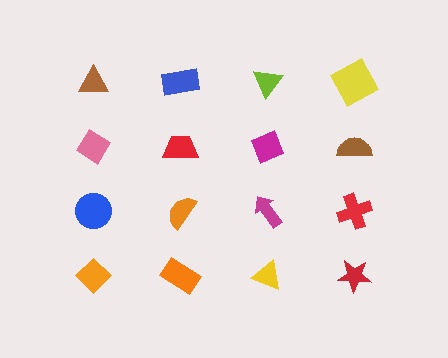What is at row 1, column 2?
A blue rectangle.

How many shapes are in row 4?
4 shapes.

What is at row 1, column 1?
A brown triangle.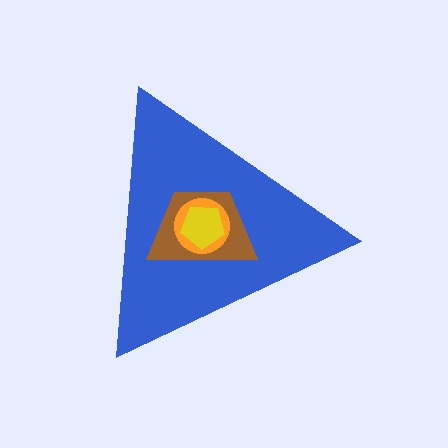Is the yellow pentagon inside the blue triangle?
Yes.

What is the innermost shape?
The yellow pentagon.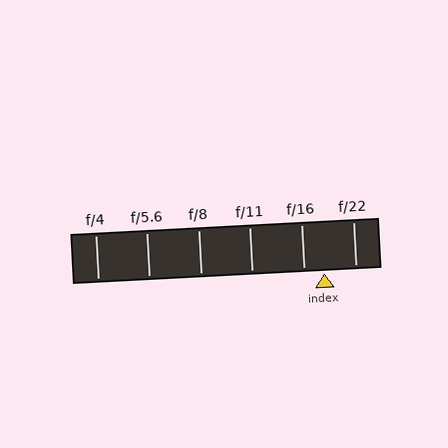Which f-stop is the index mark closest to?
The index mark is closest to f/16.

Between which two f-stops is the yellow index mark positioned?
The index mark is between f/16 and f/22.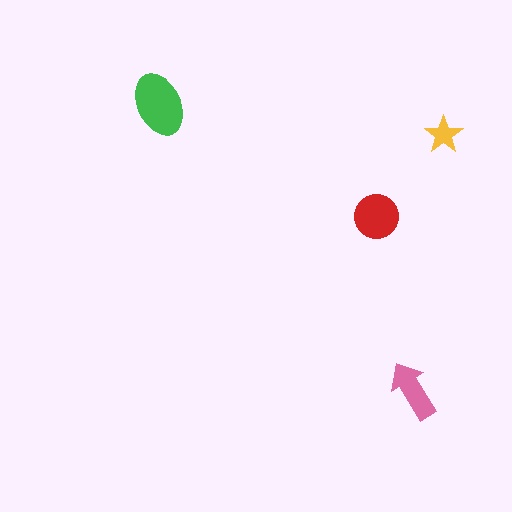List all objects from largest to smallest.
The green ellipse, the red circle, the pink arrow, the yellow star.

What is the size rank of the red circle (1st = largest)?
2nd.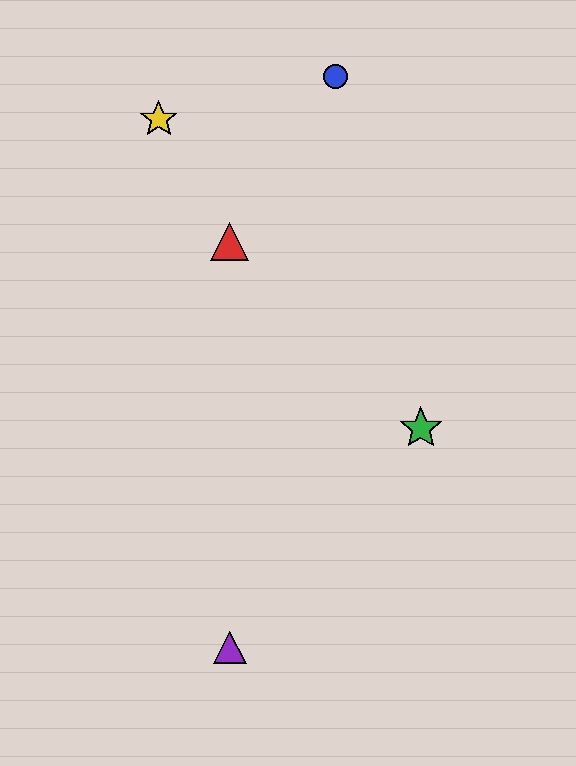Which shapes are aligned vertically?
The red triangle, the purple triangle are aligned vertically.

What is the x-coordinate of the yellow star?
The yellow star is at x≈159.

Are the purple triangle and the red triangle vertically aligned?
Yes, both are at x≈230.